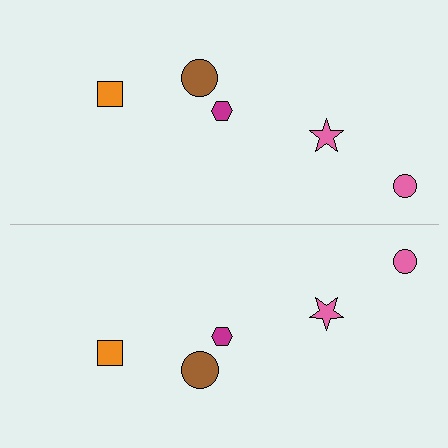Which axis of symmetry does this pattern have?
The pattern has a horizontal axis of symmetry running through the center of the image.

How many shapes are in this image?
There are 10 shapes in this image.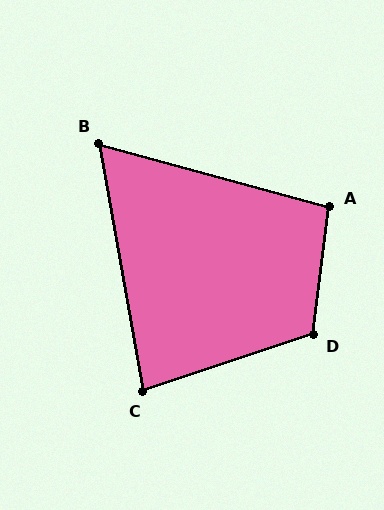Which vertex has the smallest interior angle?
B, at approximately 65 degrees.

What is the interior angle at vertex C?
Approximately 82 degrees (acute).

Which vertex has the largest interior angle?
D, at approximately 115 degrees.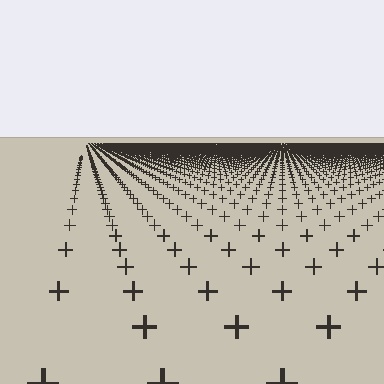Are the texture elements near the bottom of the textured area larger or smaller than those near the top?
Larger. Near the bottom, elements are closer to the viewer and appear at a bigger on-screen size.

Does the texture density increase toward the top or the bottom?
Density increases toward the top.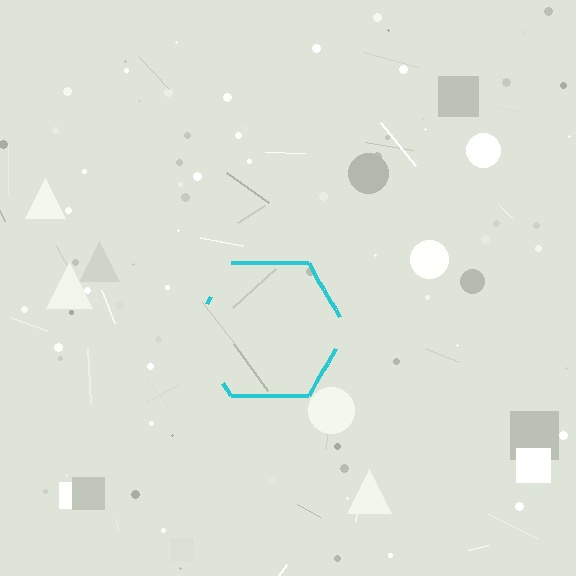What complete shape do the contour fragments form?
The contour fragments form a hexagon.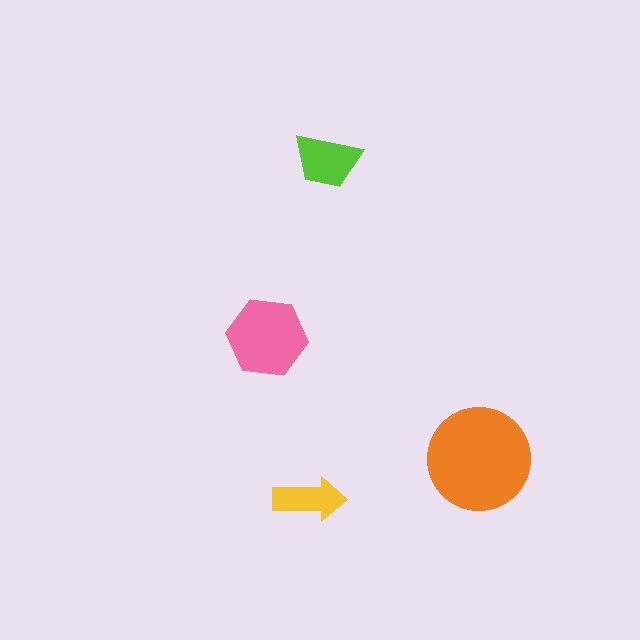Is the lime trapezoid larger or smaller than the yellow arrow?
Larger.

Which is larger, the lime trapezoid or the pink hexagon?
The pink hexagon.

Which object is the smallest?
The yellow arrow.